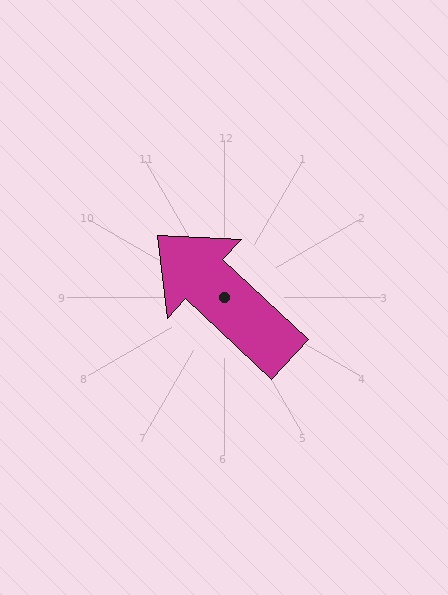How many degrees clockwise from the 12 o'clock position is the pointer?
Approximately 313 degrees.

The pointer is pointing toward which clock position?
Roughly 10 o'clock.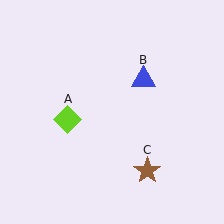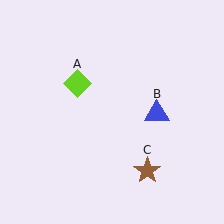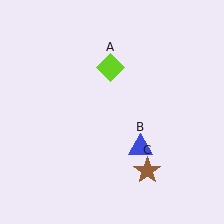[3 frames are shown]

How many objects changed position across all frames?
2 objects changed position: lime diamond (object A), blue triangle (object B).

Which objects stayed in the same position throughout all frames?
Brown star (object C) remained stationary.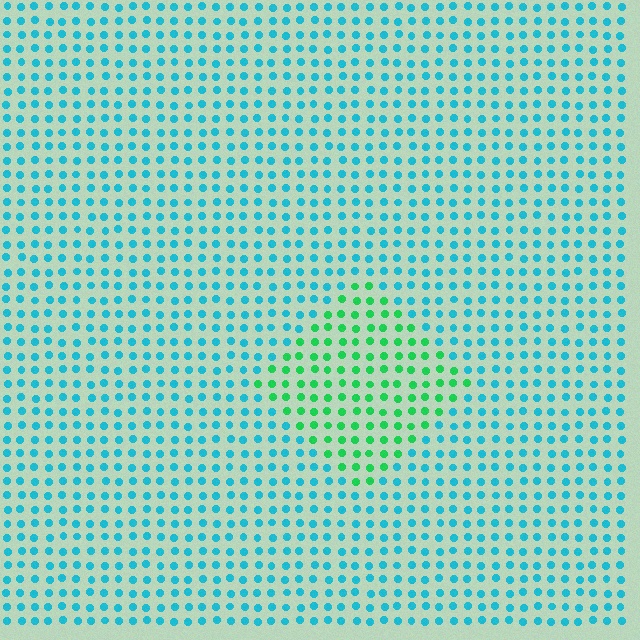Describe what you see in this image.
The image is filled with small cyan elements in a uniform arrangement. A diamond-shaped region is visible where the elements are tinted to a slightly different hue, forming a subtle color boundary.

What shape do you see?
I see a diamond.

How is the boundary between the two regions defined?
The boundary is defined purely by a slight shift in hue (about 49 degrees). Spacing, size, and orientation are identical on both sides.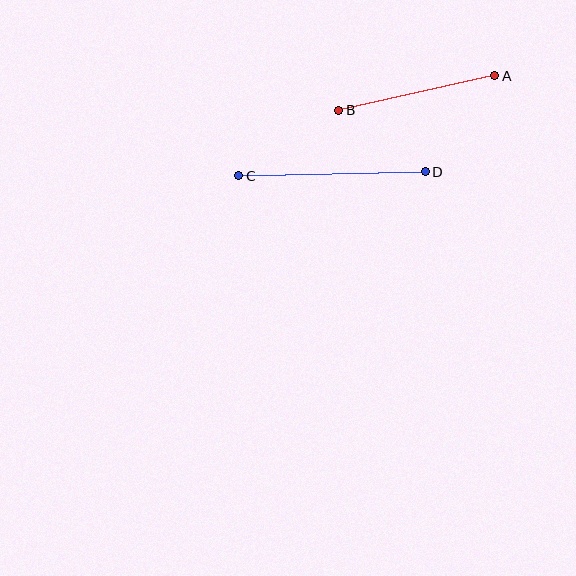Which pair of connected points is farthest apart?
Points C and D are farthest apart.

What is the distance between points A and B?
The distance is approximately 160 pixels.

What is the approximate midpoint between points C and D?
The midpoint is at approximately (332, 174) pixels.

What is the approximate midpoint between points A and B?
The midpoint is at approximately (417, 93) pixels.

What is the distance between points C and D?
The distance is approximately 186 pixels.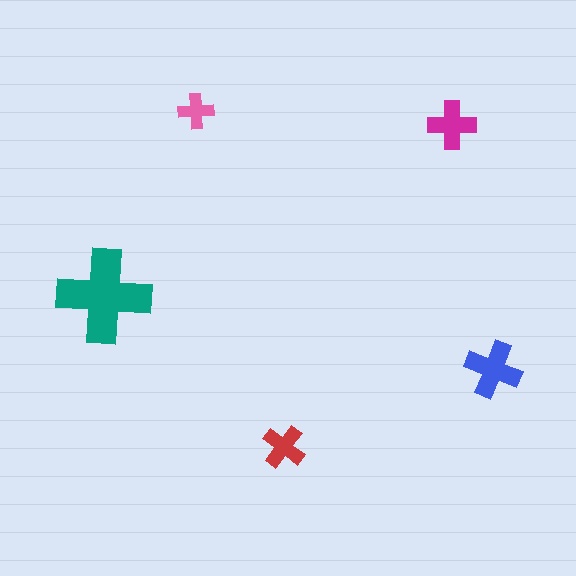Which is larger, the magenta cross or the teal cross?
The teal one.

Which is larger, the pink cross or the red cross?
The red one.